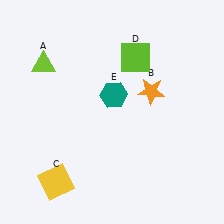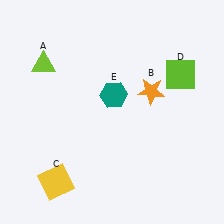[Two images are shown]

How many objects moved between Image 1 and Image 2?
1 object moved between the two images.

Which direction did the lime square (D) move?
The lime square (D) moved right.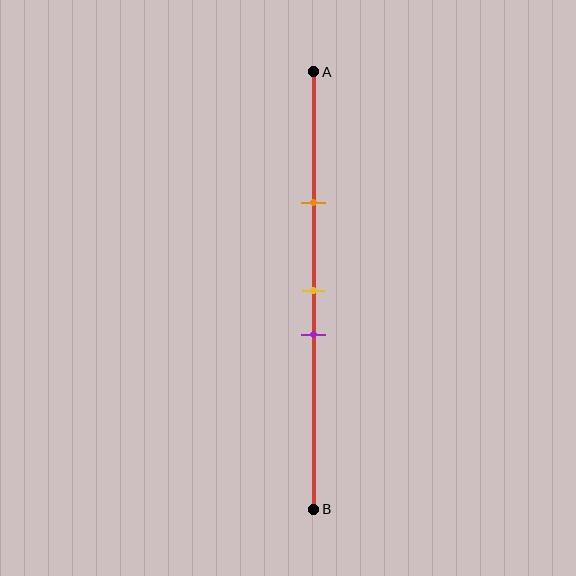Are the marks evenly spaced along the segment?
No, the marks are not evenly spaced.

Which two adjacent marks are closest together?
The yellow and purple marks are the closest adjacent pair.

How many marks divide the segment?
There are 3 marks dividing the segment.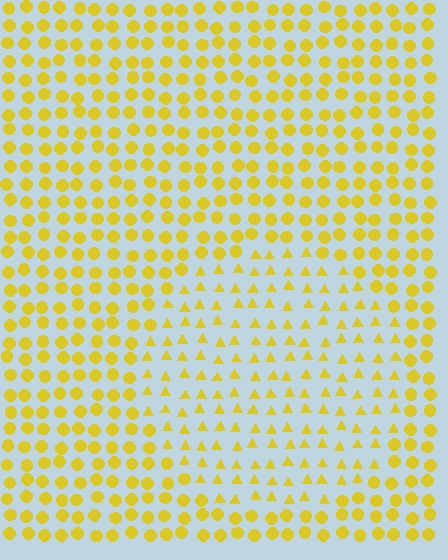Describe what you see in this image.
The image is filled with small yellow elements arranged in a uniform grid. A circle-shaped region contains triangles, while the surrounding area contains circles. The boundary is defined purely by the change in element shape.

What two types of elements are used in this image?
The image uses triangles inside the circle region and circles outside it.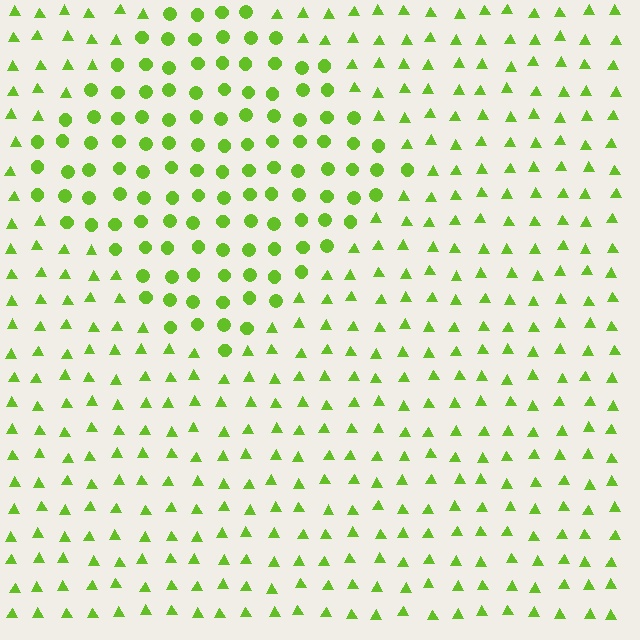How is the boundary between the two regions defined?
The boundary is defined by a change in element shape: circles inside vs. triangles outside. All elements share the same color and spacing.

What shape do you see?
I see a diamond.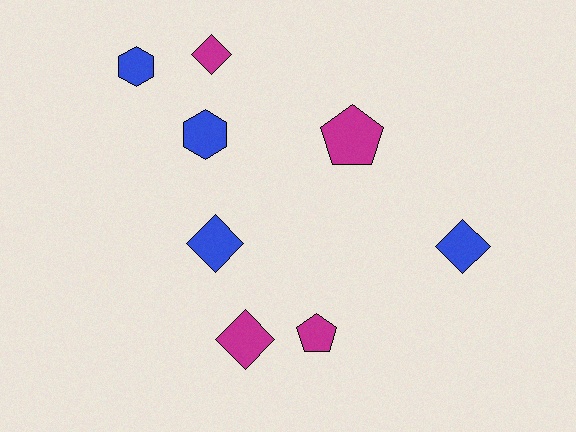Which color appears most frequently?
Magenta, with 4 objects.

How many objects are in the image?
There are 8 objects.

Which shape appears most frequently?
Diamond, with 4 objects.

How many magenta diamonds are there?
There are 2 magenta diamonds.